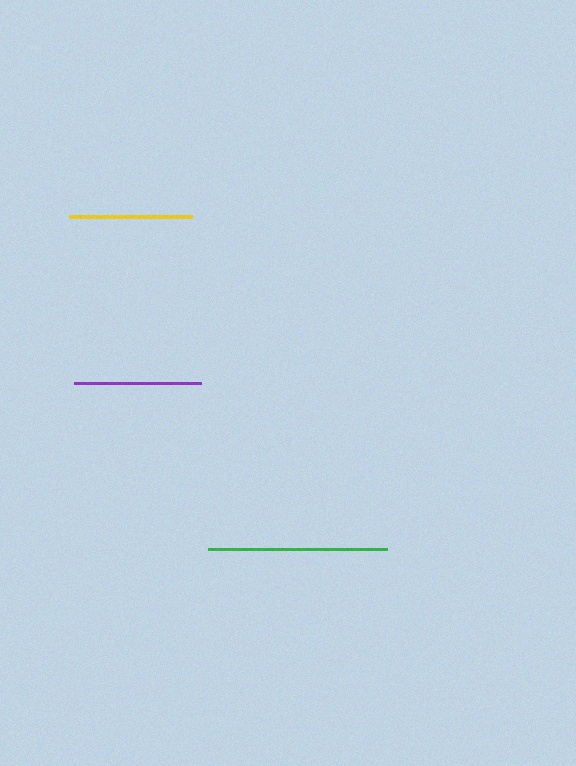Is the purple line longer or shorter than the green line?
The green line is longer than the purple line.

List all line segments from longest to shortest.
From longest to shortest: green, purple, yellow.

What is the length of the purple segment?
The purple segment is approximately 128 pixels long.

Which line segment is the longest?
The green line is the longest at approximately 179 pixels.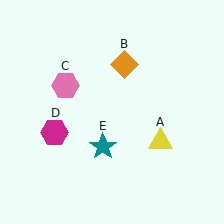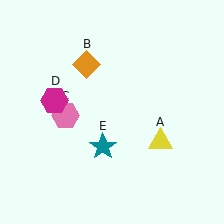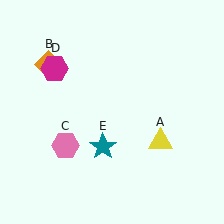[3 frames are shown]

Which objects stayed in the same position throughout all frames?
Yellow triangle (object A) and teal star (object E) remained stationary.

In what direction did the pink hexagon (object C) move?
The pink hexagon (object C) moved down.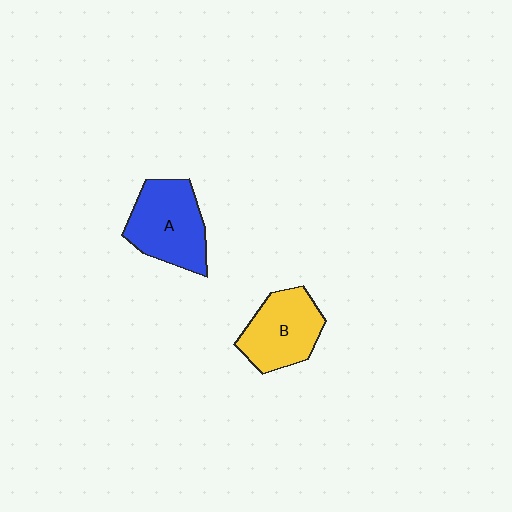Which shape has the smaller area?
Shape B (yellow).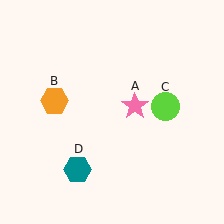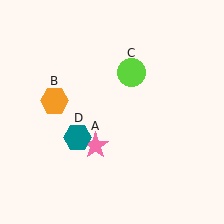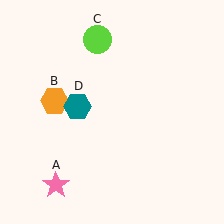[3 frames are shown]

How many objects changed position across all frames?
3 objects changed position: pink star (object A), lime circle (object C), teal hexagon (object D).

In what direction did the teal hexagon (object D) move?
The teal hexagon (object D) moved up.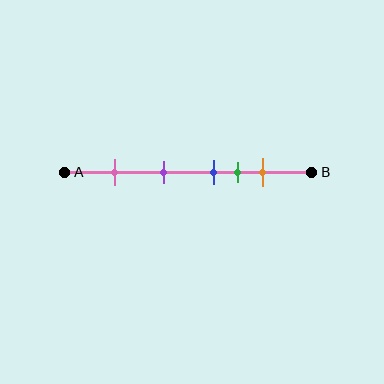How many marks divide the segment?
There are 5 marks dividing the segment.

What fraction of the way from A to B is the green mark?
The green mark is approximately 70% (0.7) of the way from A to B.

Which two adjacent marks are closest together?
The blue and green marks are the closest adjacent pair.